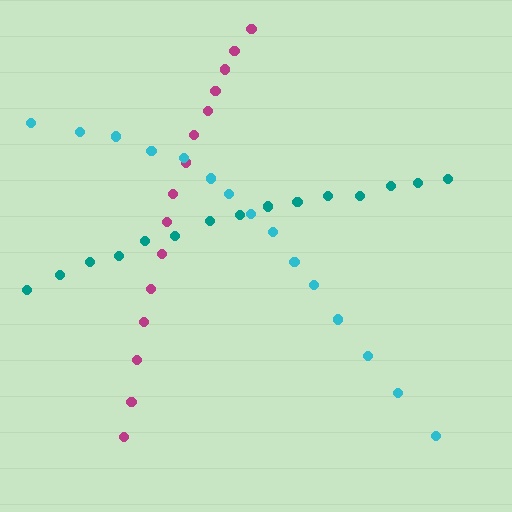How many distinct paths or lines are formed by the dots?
There are 3 distinct paths.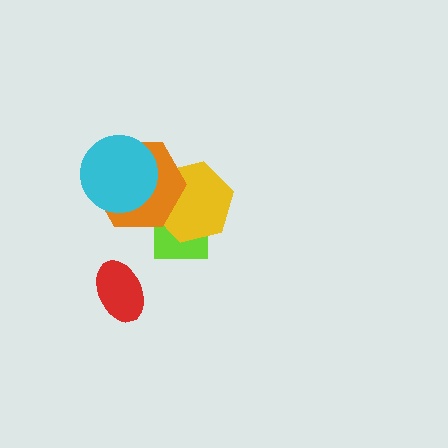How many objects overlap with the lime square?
2 objects overlap with the lime square.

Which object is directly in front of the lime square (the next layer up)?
The yellow hexagon is directly in front of the lime square.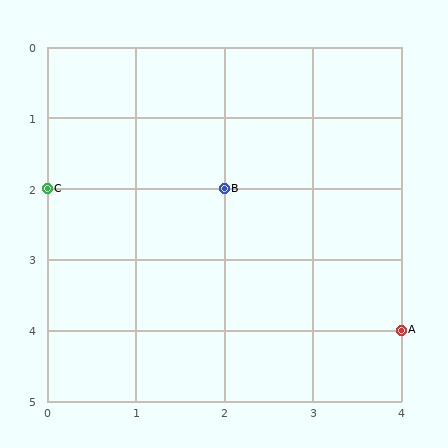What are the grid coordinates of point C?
Point C is at grid coordinates (0, 2).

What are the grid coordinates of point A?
Point A is at grid coordinates (4, 4).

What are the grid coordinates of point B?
Point B is at grid coordinates (2, 2).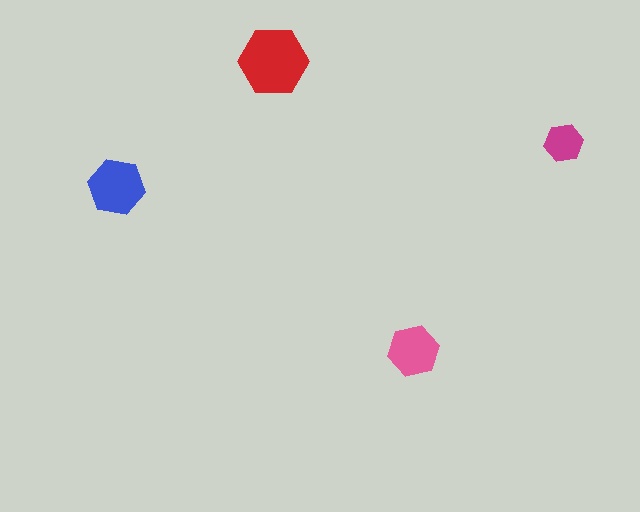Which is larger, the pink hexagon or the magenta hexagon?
The pink one.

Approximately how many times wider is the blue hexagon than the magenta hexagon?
About 1.5 times wider.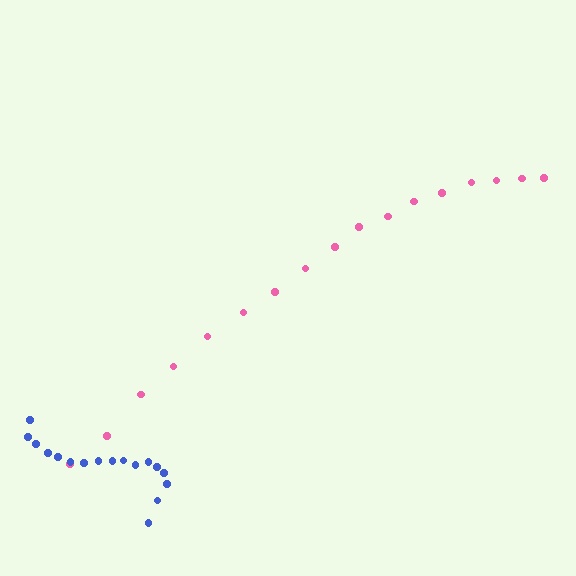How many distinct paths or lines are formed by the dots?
There are 2 distinct paths.